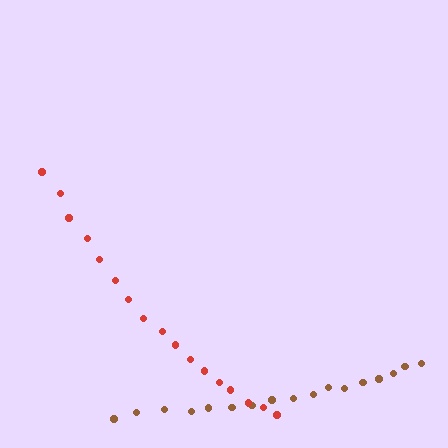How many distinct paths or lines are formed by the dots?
There are 2 distinct paths.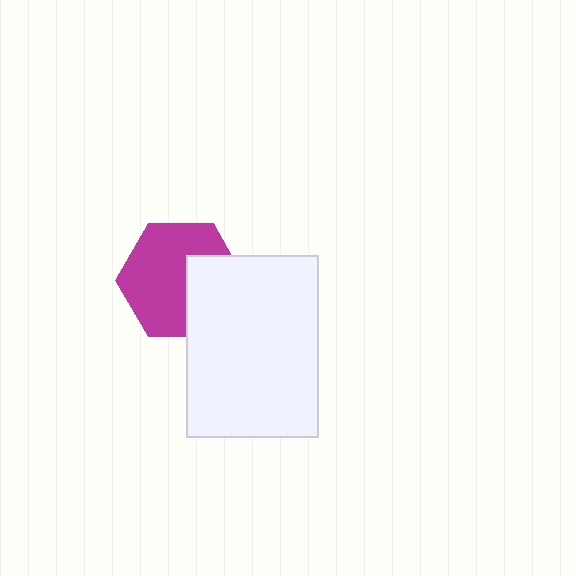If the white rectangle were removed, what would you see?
You would see the complete magenta hexagon.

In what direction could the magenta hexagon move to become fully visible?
The magenta hexagon could move left. That would shift it out from behind the white rectangle entirely.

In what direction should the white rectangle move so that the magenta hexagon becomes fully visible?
The white rectangle should move right. That is the shortest direction to clear the overlap and leave the magenta hexagon fully visible.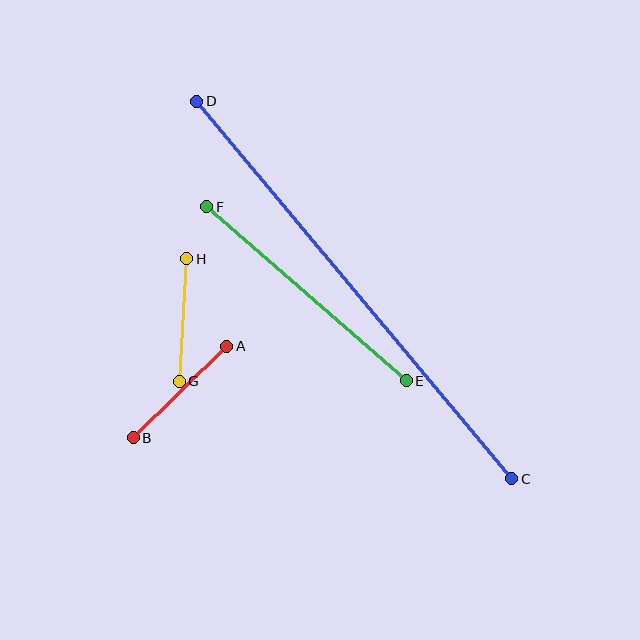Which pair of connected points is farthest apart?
Points C and D are farthest apart.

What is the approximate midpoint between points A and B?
The midpoint is at approximately (180, 392) pixels.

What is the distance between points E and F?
The distance is approximately 265 pixels.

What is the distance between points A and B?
The distance is approximately 130 pixels.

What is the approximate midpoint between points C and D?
The midpoint is at approximately (354, 290) pixels.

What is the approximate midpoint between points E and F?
The midpoint is at approximately (307, 294) pixels.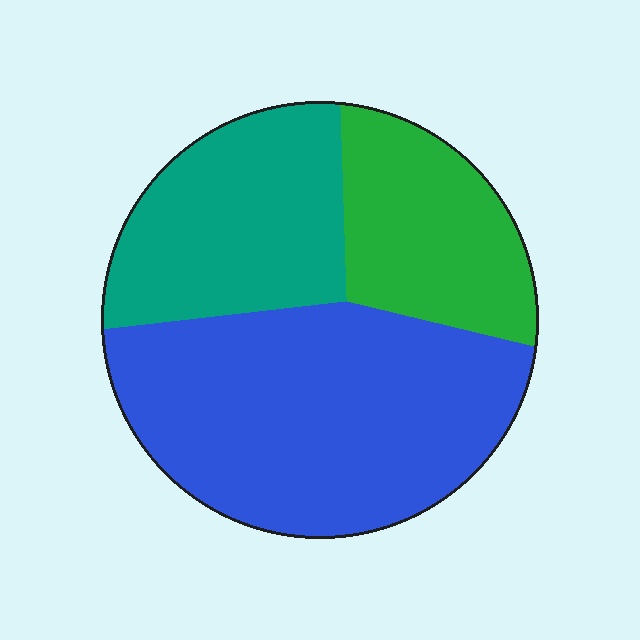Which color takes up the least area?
Green, at roughly 20%.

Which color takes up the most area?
Blue, at roughly 50%.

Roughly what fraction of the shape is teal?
Teal takes up about one quarter (1/4) of the shape.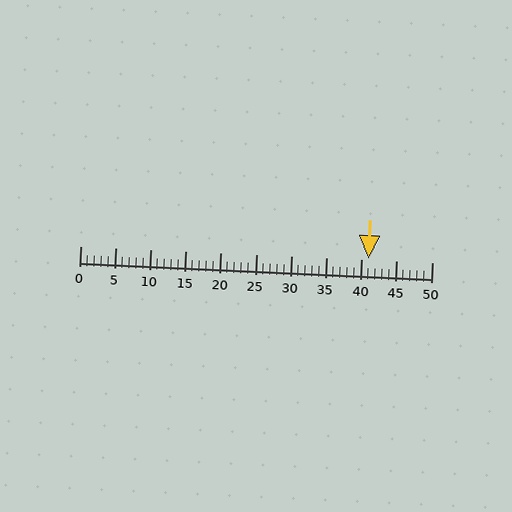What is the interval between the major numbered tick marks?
The major tick marks are spaced 5 units apart.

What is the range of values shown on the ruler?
The ruler shows values from 0 to 50.